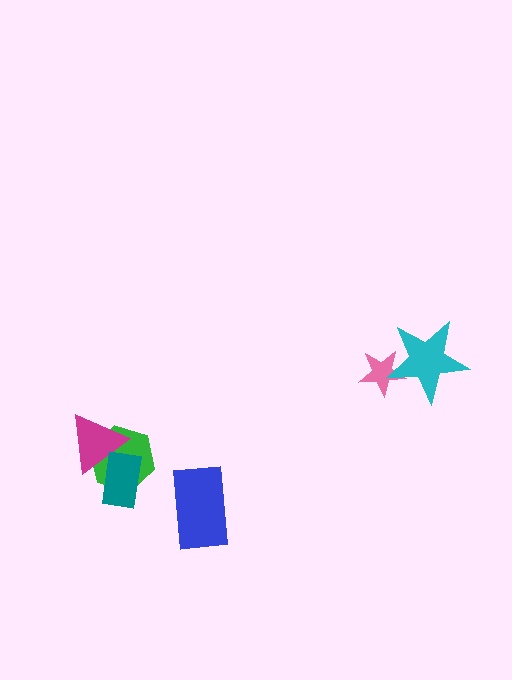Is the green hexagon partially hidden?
Yes, it is partially covered by another shape.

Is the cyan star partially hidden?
No, no other shape covers it.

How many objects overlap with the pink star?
1 object overlaps with the pink star.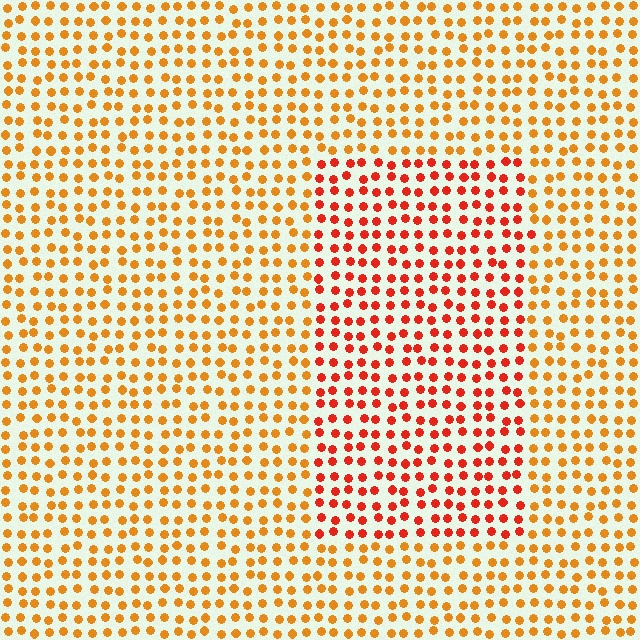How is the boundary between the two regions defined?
The boundary is defined purely by a slight shift in hue (about 30 degrees). Spacing, size, and orientation are identical on both sides.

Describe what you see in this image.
The image is filled with small orange elements in a uniform arrangement. A rectangle-shaped region is visible where the elements are tinted to a slightly different hue, forming a subtle color boundary.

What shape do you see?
I see a rectangle.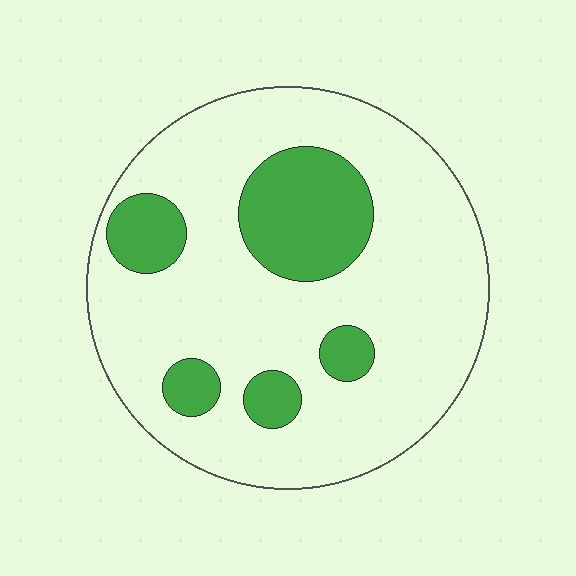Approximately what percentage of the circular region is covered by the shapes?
Approximately 20%.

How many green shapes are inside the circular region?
5.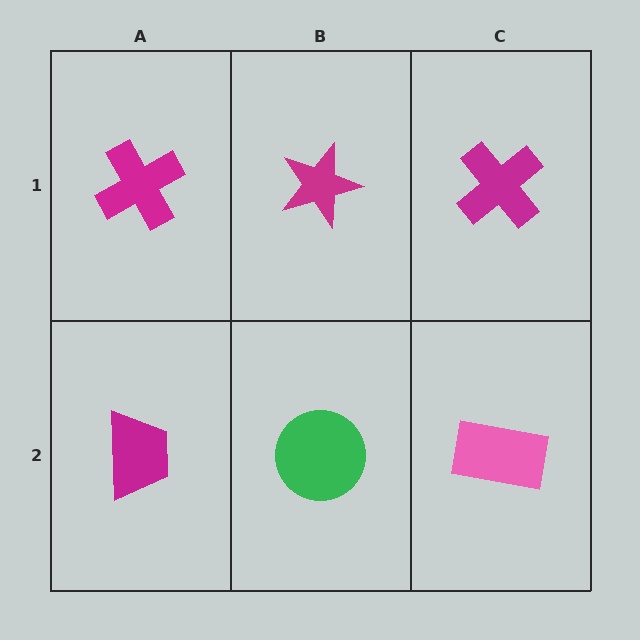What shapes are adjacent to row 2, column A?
A magenta cross (row 1, column A), a green circle (row 2, column B).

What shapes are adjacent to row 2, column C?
A magenta cross (row 1, column C), a green circle (row 2, column B).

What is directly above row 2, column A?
A magenta cross.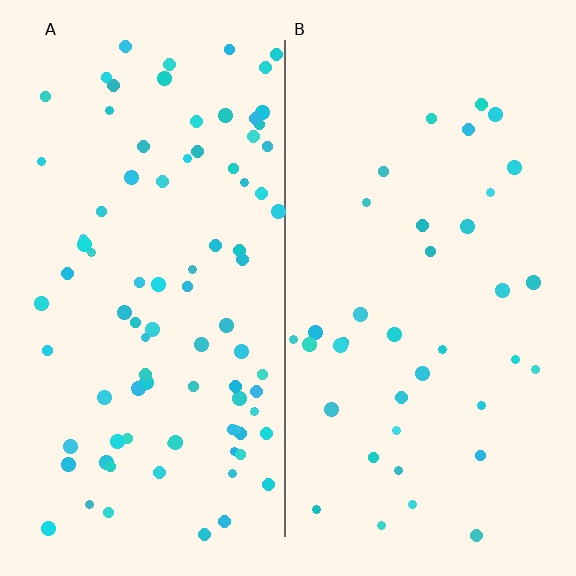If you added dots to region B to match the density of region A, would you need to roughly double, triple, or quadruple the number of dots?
Approximately double.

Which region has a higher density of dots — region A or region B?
A (the left).